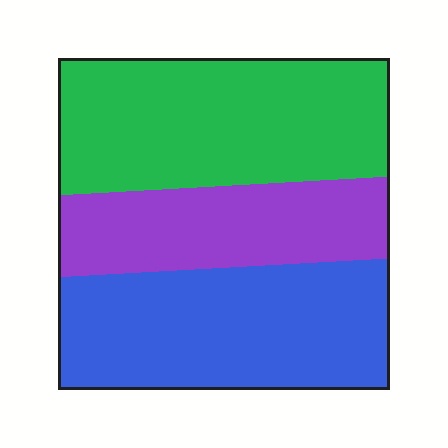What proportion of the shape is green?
Green covers 39% of the shape.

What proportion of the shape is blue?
Blue takes up about three eighths (3/8) of the shape.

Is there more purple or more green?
Green.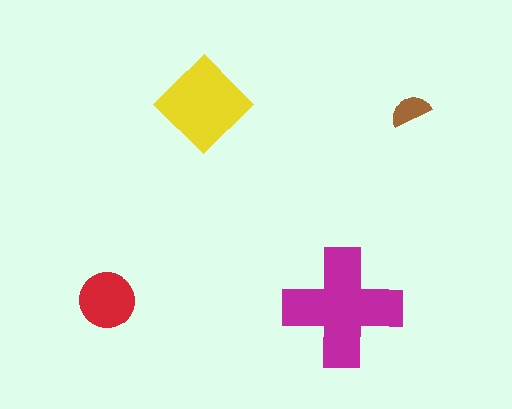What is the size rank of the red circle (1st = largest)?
3rd.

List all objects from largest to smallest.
The magenta cross, the yellow diamond, the red circle, the brown semicircle.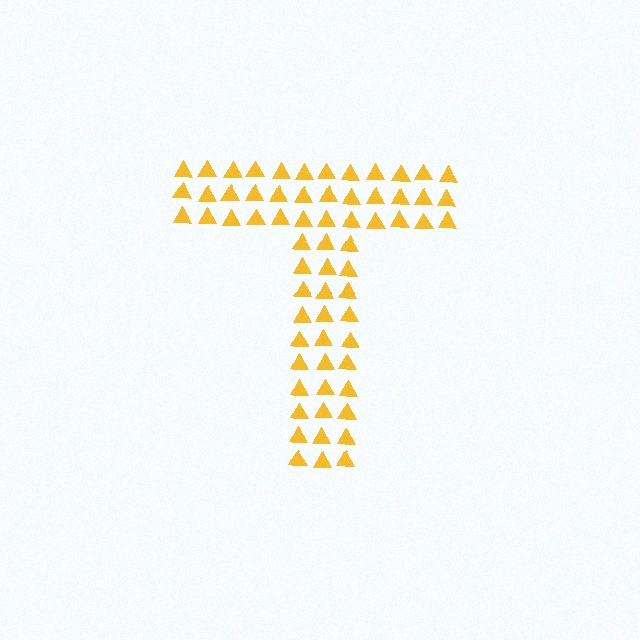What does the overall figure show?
The overall figure shows the letter T.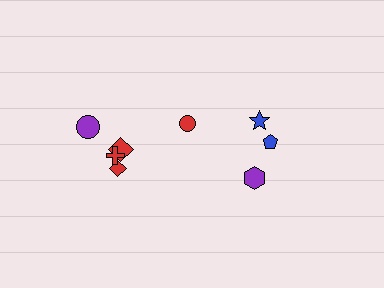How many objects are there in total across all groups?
There are 8 objects.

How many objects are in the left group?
There are 5 objects.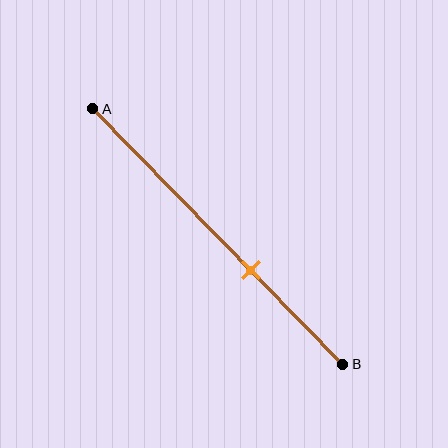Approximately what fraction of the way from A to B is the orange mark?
The orange mark is approximately 65% of the way from A to B.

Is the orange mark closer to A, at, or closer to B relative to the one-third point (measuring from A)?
The orange mark is closer to point B than the one-third point of segment AB.